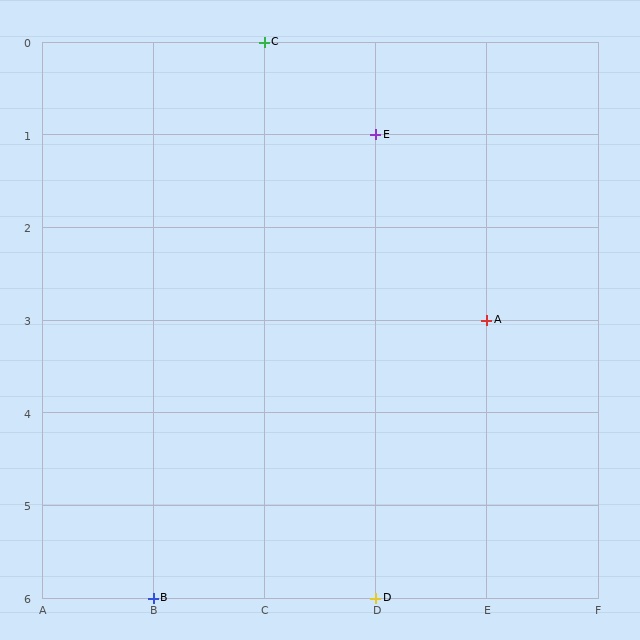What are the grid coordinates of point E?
Point E is at grid coordinates (D, 1).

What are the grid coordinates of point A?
Point A is at grid coordinates (E, 3).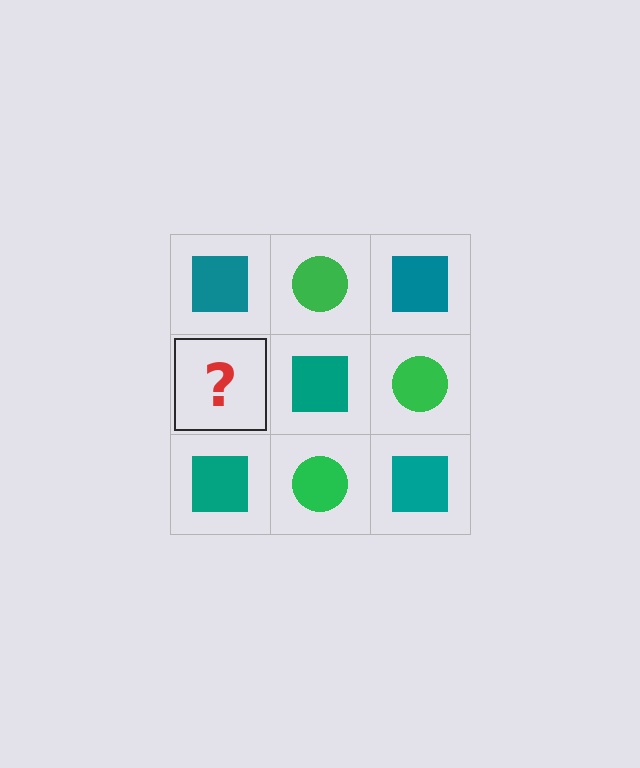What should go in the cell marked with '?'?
The missing cell should contain a green circle.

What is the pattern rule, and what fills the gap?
The rule is that it alternates teal square and green circle in a checkerboard pattern. The gap should be filled with a green circle.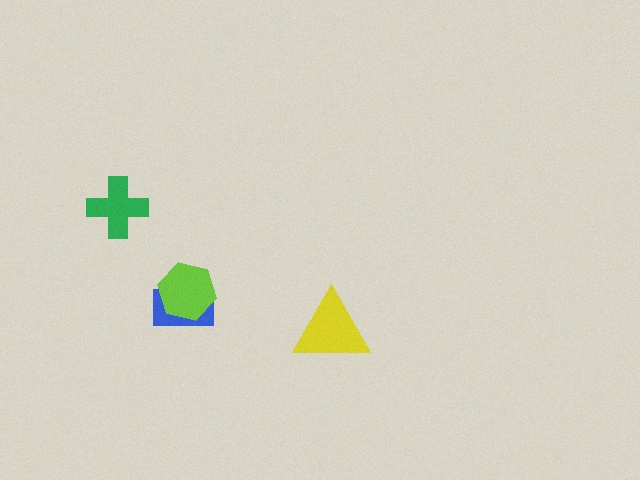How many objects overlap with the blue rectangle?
1 object overlaps with the blue rectangle.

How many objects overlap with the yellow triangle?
0 objects overlap with the yellow triangle.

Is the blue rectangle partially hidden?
Yes, it is partially covered by another shape.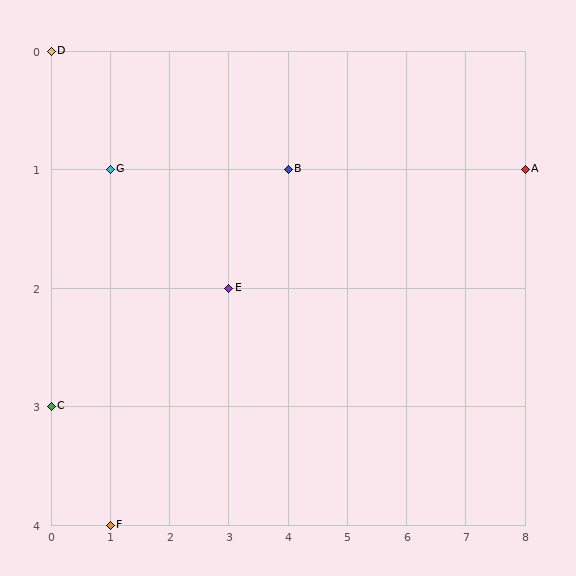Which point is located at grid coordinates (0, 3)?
Point C is at (0, 3).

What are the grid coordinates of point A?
Point A is at grid coordinates (8, 1).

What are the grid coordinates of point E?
Point E is at grid coordinates (3, 2).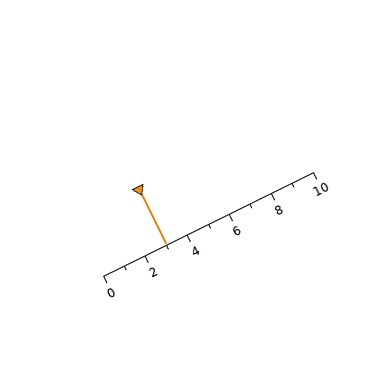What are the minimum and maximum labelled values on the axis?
The axis runs from 0 to 10.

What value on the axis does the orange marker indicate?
The marker indicates approximately 3.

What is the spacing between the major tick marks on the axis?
The major ticks are spaced 2 apart.